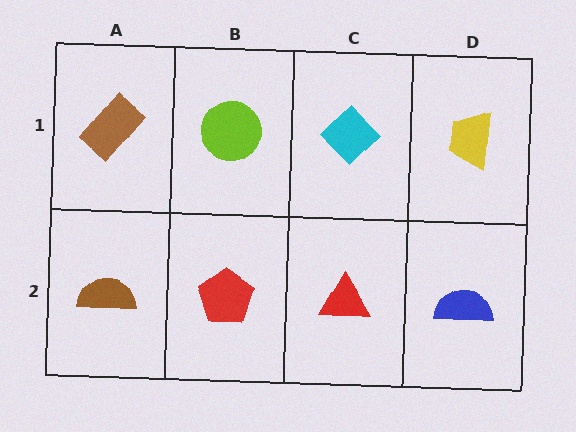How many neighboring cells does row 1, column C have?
3.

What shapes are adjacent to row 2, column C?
A cyan diamond (row 1, column C), a red pentagon (row 2, column B), a blue semicircle (row 2, column D).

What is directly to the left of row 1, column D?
A cyan diamond.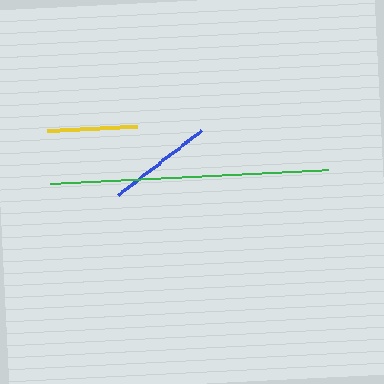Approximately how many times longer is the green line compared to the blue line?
The green line is approximately 2.7 times the length of the blue line.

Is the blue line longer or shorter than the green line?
The green line is longer than the blue line.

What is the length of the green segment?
The green segment is approximately 278 pixels long.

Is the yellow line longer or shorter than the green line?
The green line is longer than the yellow line.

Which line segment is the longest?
The green line is the longest at approximately 278 pixels.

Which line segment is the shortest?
The yellow line is the shortest at approximately 90 pixels.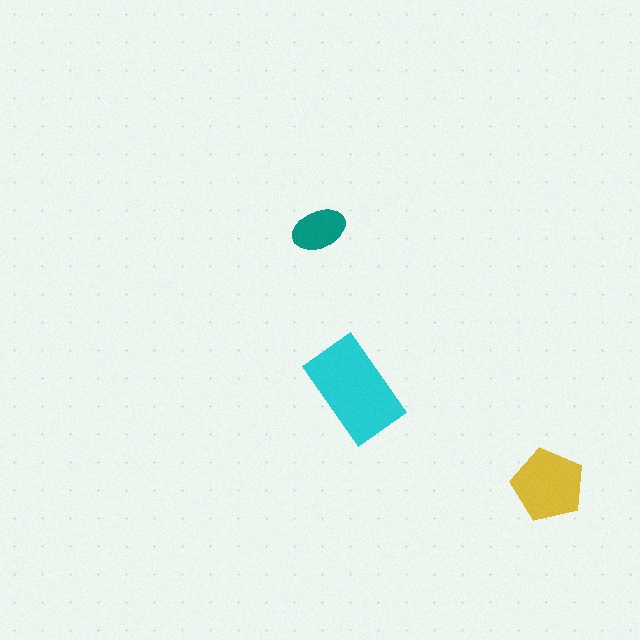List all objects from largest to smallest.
The cyan rectangle, the yellow pentagon, the teal ellipse.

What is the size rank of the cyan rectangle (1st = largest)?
1st.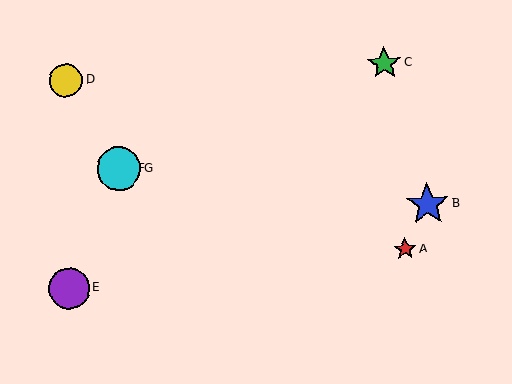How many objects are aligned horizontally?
2 objects (F, G) are aligned horizontally.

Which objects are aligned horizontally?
Objects F, G are aligned horizontally.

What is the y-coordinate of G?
Object G is at y≈169.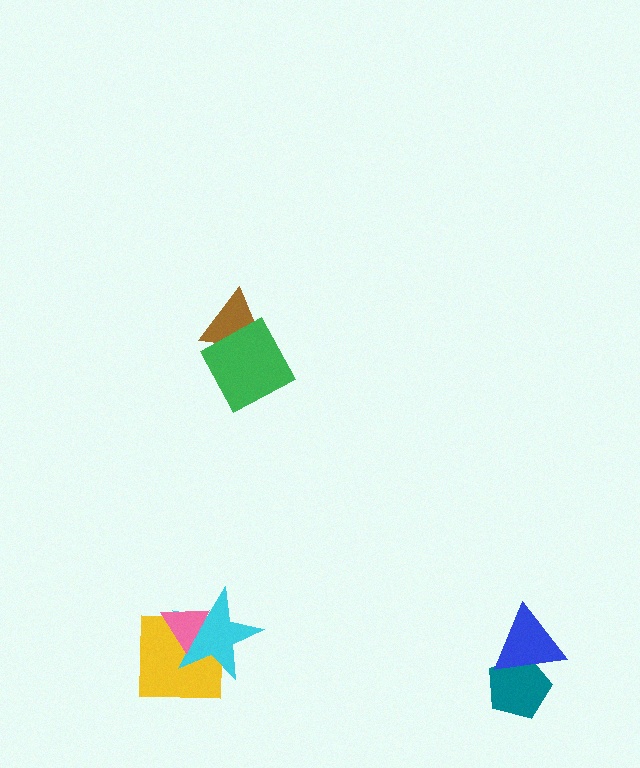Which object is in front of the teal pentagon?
The blue triangle is in front of the teal pentagon.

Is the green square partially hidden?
No, no other shape covers it.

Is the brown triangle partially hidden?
Yes, it is partially covered by another shape.